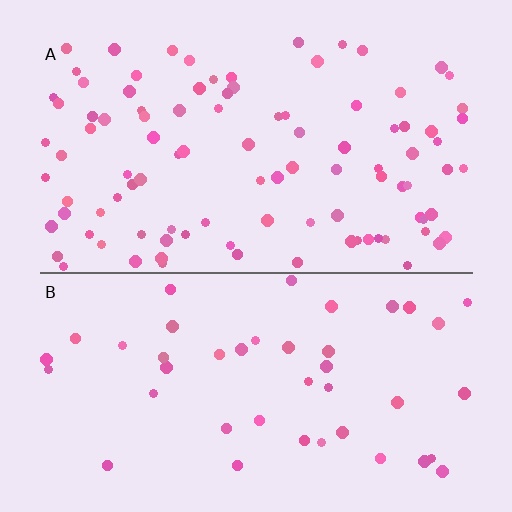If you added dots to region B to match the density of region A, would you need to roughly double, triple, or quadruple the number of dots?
Approximately double.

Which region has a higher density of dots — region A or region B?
A (the top).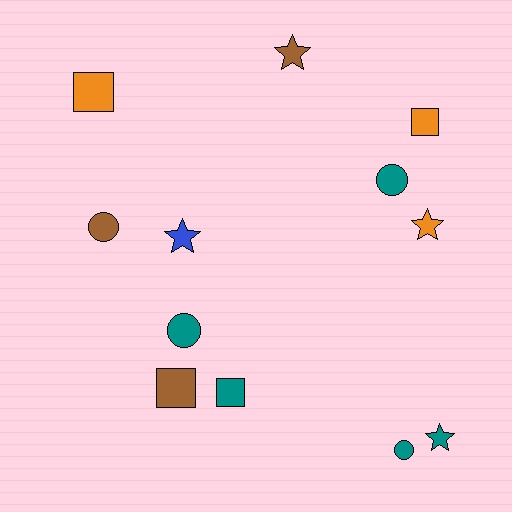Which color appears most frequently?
Teal, with 5 objects.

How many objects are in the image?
There are 12 objects.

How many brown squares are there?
There is 1 brown square.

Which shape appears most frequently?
Star, with 4 objects.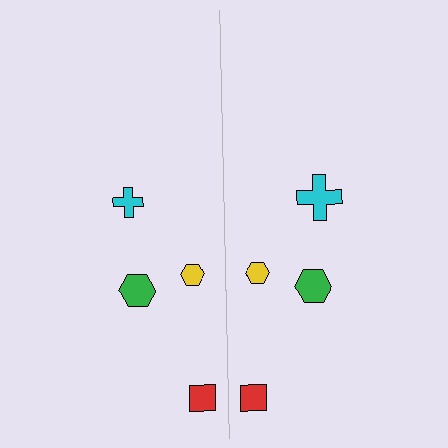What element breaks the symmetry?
The cyan cross on the right side has a different size than its mirror counterpart.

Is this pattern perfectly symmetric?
No, the pattern is not perfectly symmetric. The cyan cross on the right side has a different size than its mirror counterpart.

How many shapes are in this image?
There are 8 shapes in this image.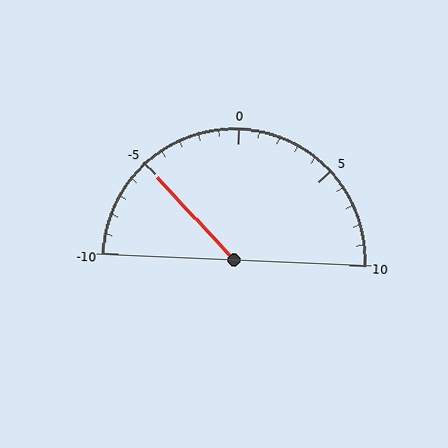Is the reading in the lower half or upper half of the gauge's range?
The reading is in the lower half of the range (-10 to 10).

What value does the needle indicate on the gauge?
The needle indicates approximately -5.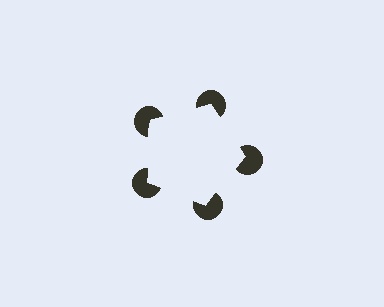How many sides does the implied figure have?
5 sides.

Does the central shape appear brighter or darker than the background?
It typically appears slightly brighter than the background, even though no actual brightness change is drawn.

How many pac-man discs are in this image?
There are 5 — one at each vertex of the illusory pentagon.